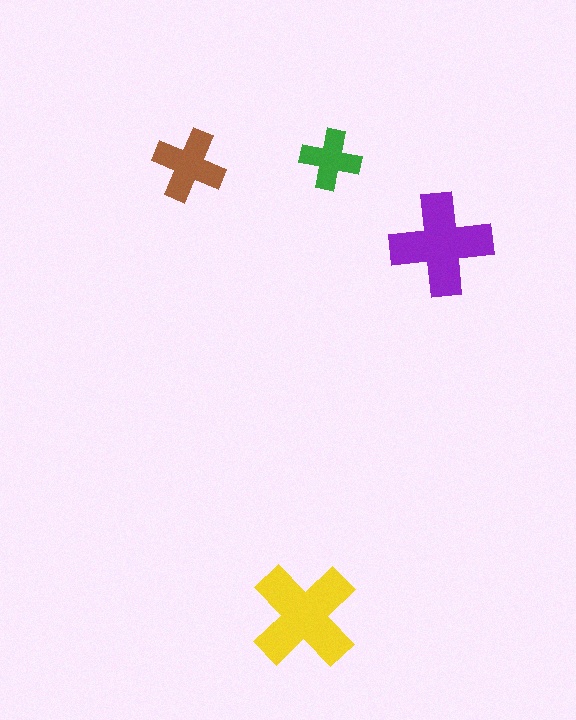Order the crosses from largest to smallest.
the yellow one, the purple one, the brown one, the green one.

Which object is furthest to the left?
The brown cross is leftmost.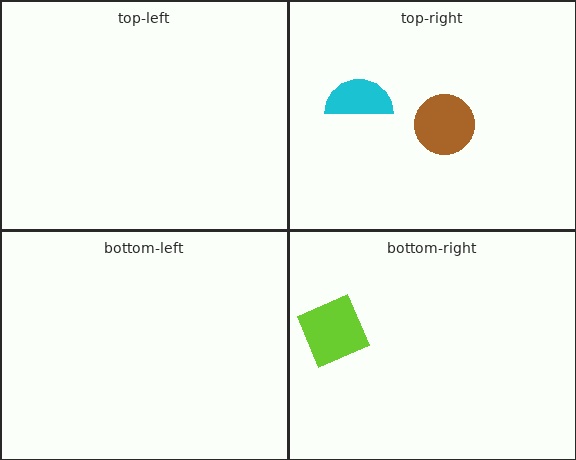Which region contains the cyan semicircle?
The top-right region.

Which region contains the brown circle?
The top-right region.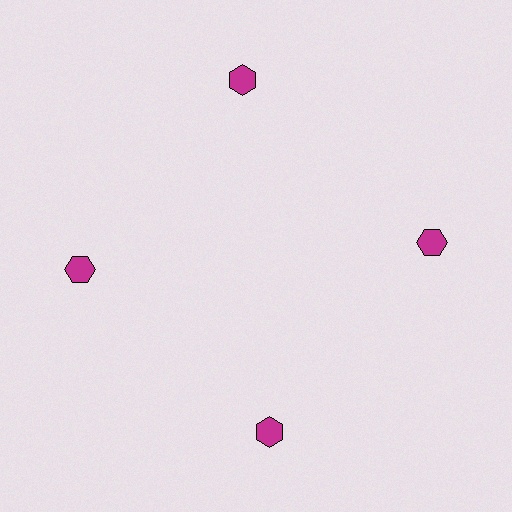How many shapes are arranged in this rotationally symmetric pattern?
There are 4 shapes, arranged in 4 groups of 1.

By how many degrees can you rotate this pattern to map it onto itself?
The pattern maps onto itself every 90 degrees of rotation.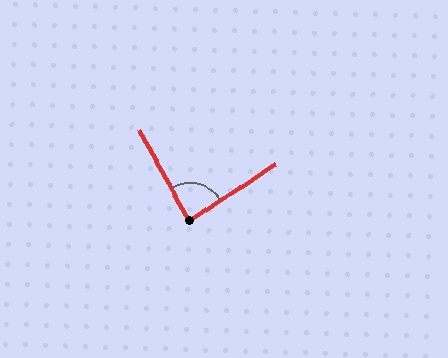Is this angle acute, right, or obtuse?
It is approximately a right angle.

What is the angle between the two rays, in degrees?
Approximately 86 degrees.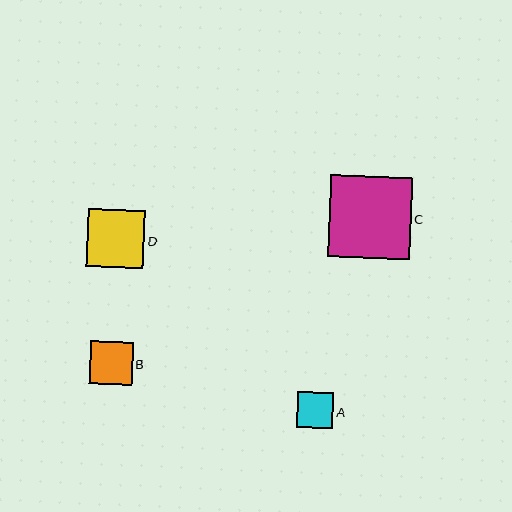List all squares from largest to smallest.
From largest to smallest: C, D, B, A.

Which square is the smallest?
Square A is the smallest with a size of approximately 36 pixels.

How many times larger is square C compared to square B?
Square C is approximately 1.9 times the size of square B.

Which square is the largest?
Square C is the largest with a size of approximately 82 pixels.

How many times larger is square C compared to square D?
Square C is approximately 1.4 times the size of square D.